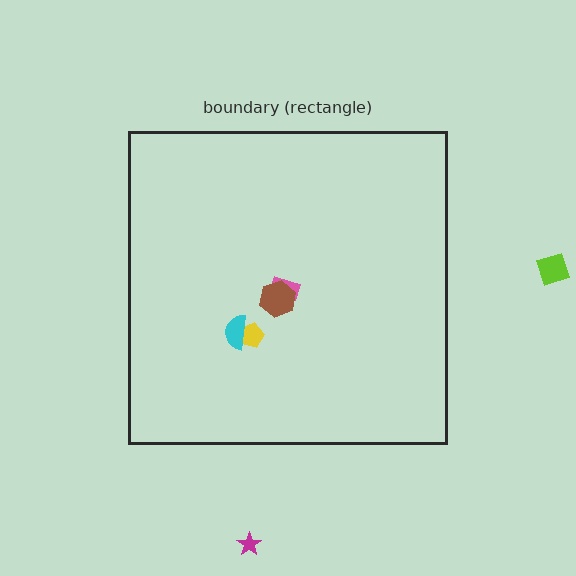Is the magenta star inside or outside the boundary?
Outside.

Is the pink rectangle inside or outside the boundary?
Inside.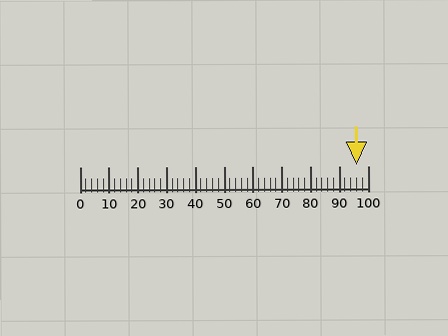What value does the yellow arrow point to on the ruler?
The yellow arrow points to approximately 96.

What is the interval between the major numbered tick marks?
The major tick marks are spaced 10 units apart.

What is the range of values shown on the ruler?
The ruler shows values from 0 to 100.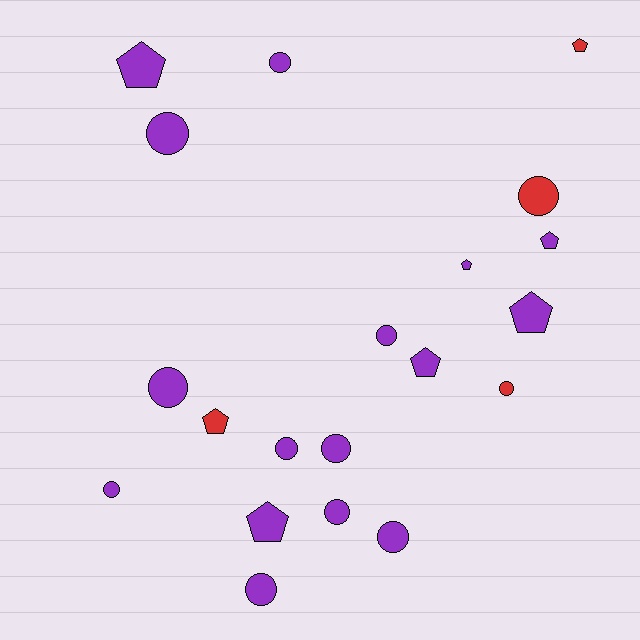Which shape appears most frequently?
Circle, with 12 objects.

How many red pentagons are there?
There are 2 red pentagons.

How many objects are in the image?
There are 20 objects.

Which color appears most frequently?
Purple, with 16 objects.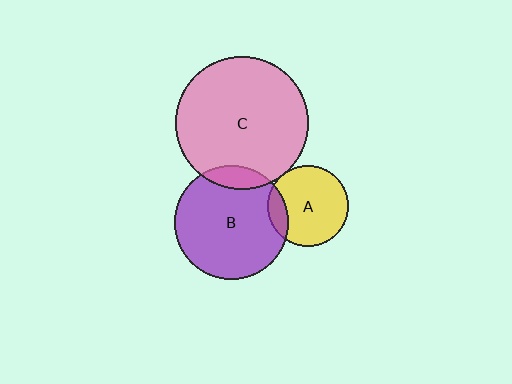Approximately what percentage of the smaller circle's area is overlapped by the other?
Approximately 5%.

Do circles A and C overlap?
Yes.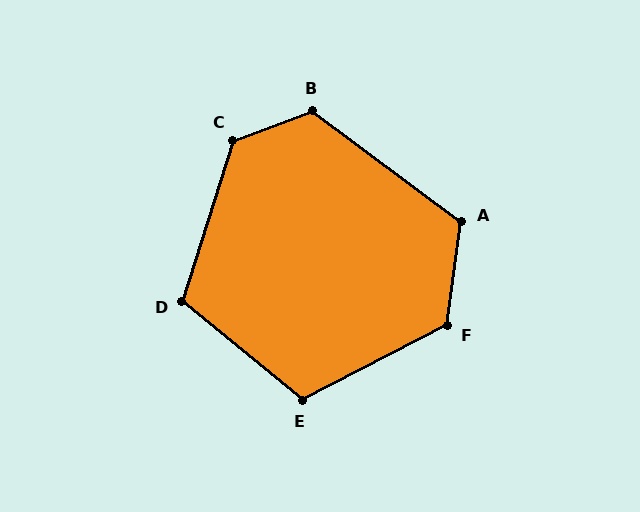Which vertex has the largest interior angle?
C, at approximately 127 degrees.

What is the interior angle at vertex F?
Approximately 125 degrees (obtuse).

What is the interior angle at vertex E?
Approximately 113 degrees (obtuse).